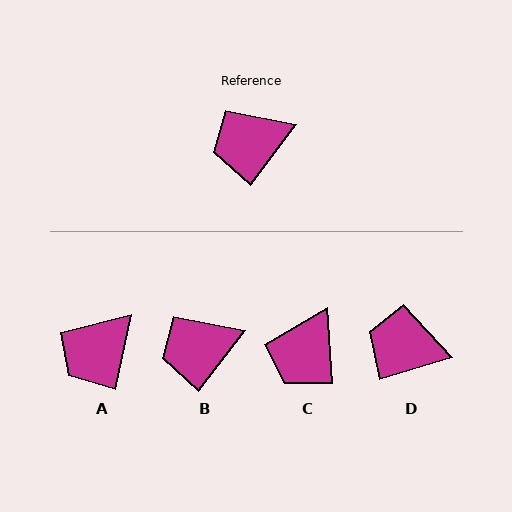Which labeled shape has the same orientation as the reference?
B.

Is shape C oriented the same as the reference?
No, it is off by about 42 degrees.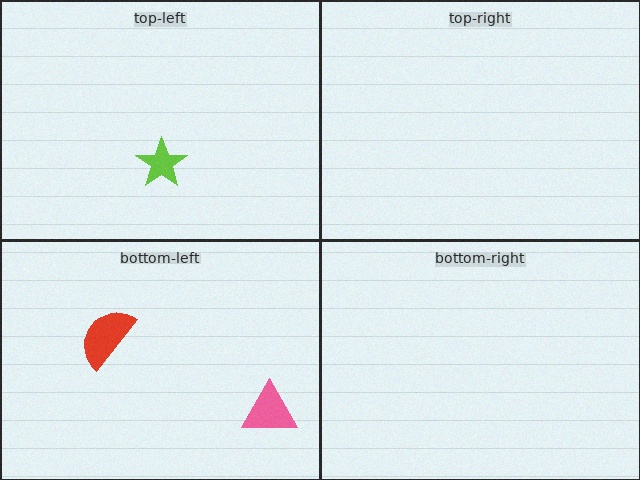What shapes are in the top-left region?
The lime star.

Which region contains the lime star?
The top-left region.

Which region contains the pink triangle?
The bottom-left region.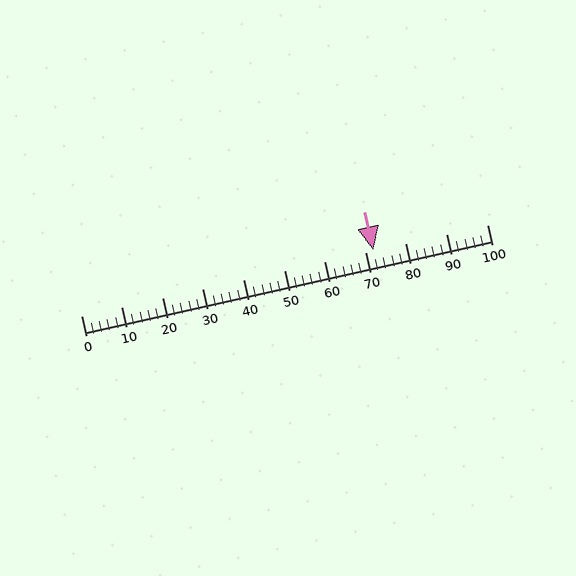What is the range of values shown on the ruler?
The ruler shows values from 0 to 100.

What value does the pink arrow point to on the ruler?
The pink arrow points to approximately 72.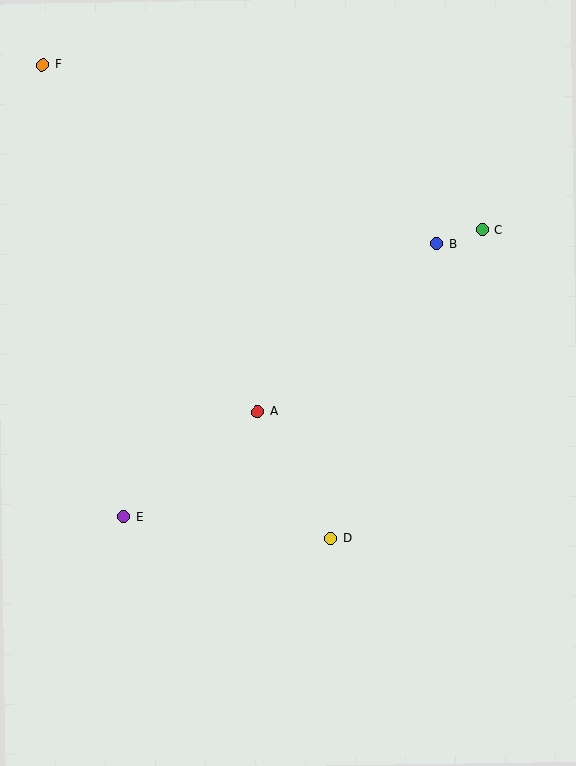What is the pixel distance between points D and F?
The distance between D and F is 555 pixels.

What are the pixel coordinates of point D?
Point D is at (331, 539).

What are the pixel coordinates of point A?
Point A is at (258, 412).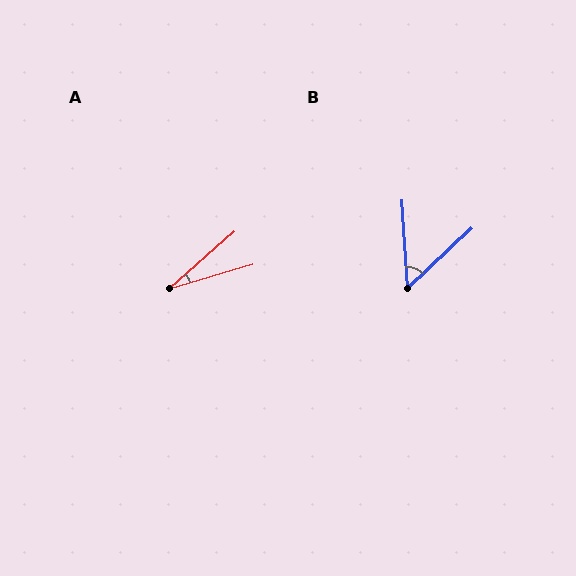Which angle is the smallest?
A, at approximately 24 degrees.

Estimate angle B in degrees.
Approximately 50 degrees.